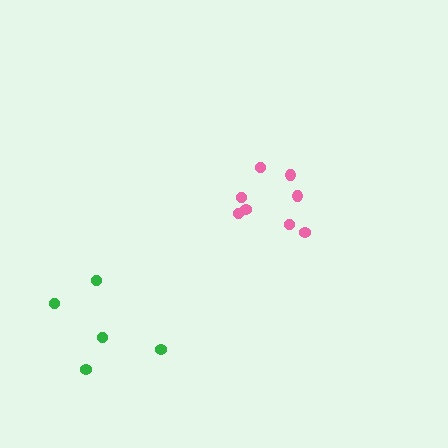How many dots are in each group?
Group 1: 8 dots, Group 2: 5 dots (13 total).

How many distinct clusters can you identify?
There are 2 distinct clusters.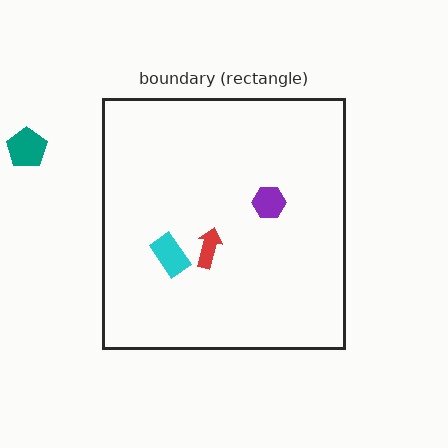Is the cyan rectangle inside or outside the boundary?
Inside.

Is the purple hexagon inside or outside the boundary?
Inside.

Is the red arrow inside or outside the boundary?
Inside.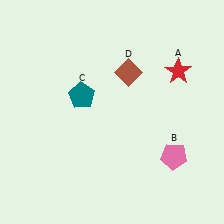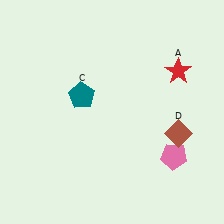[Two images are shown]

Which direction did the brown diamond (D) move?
The brown diamond (D) moved down.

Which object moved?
The brown diamond (D) moved down.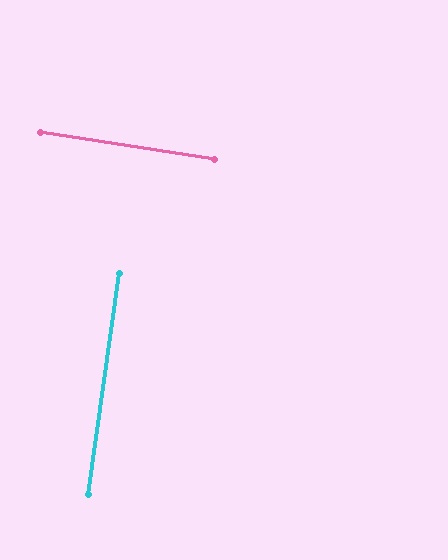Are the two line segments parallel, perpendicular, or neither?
Perpendicular — they meet at approximately 89°.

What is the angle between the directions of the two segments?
Approximately 89 degrees.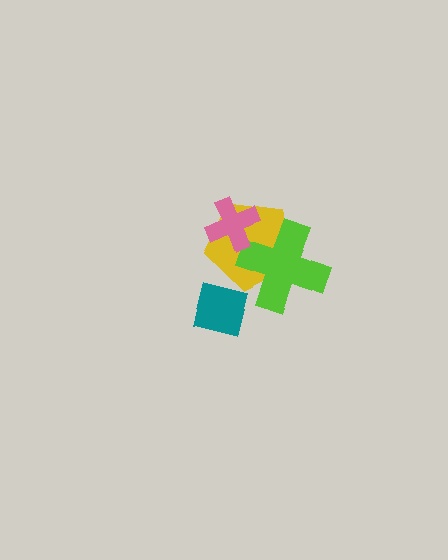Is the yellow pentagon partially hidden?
Yes, it is partially covered by another shape.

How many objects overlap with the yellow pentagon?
2 objects overlap with the yellow pentagon.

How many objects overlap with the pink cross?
1 object overlaps with the pink cross.